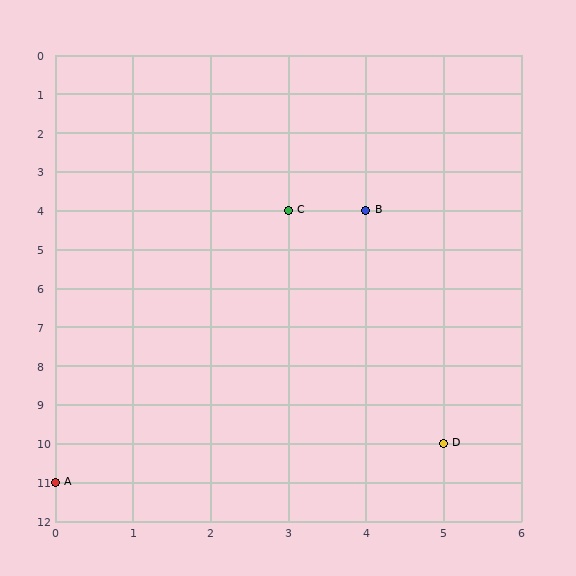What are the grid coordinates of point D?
Point D is at grid coordinates (5, 10).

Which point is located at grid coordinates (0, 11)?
Point A is at (0, 11).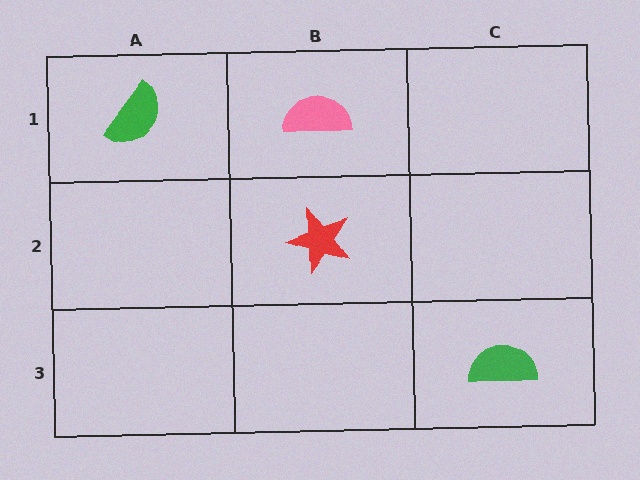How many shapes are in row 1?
2 shapes.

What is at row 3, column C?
A green semicircle.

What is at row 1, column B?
A pink semicircle.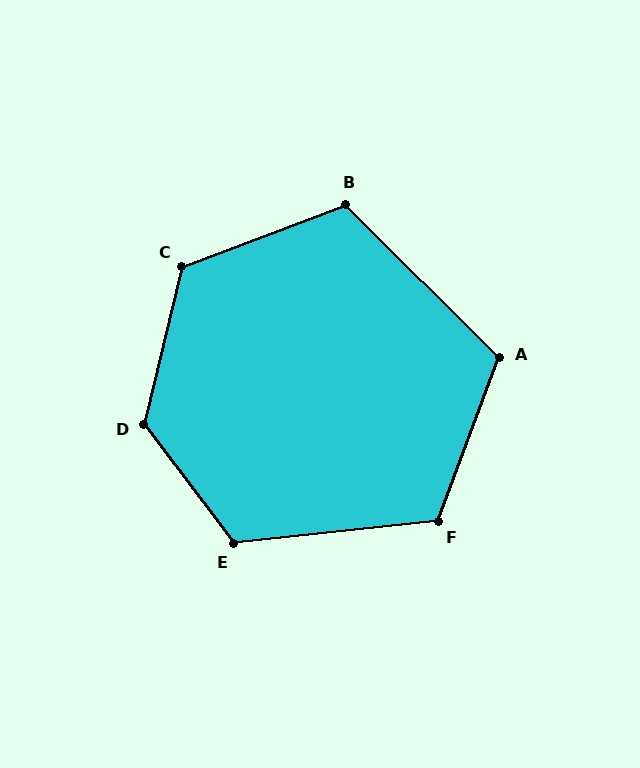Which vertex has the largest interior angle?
D, at approximately 129 degrees.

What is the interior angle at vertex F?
Approximately 117 degrees (obtuse).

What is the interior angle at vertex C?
Approximately 124 degrees (obtuse).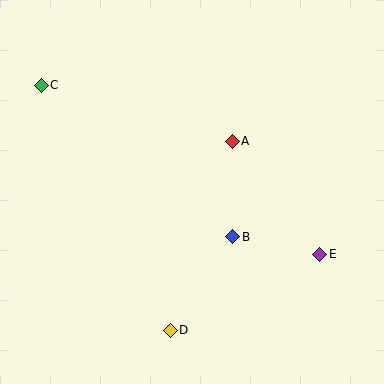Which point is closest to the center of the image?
Point B at (233, 237) is closest to the center.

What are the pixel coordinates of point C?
Point C is at (41, 85).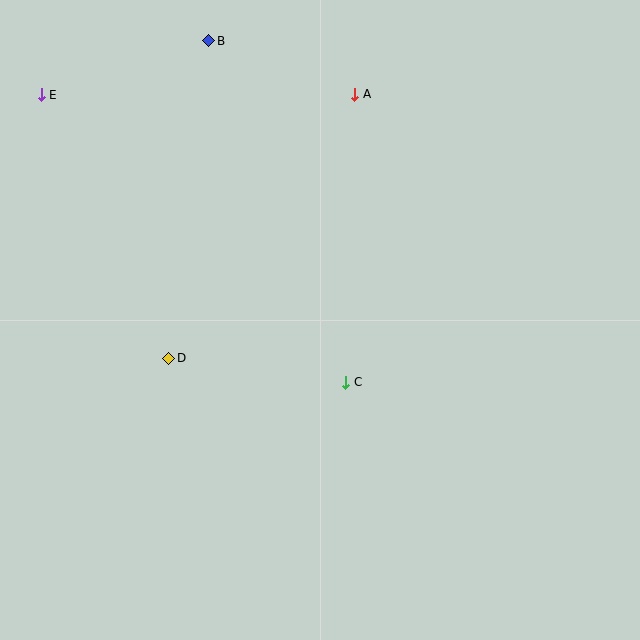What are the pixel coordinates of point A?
Point A is at (354, 94).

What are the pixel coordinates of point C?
Point C is at (346, 382).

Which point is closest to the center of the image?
Point C at (346, 382) is closest to the center.